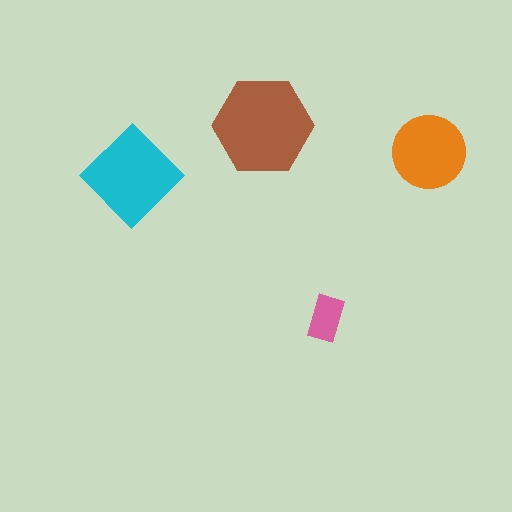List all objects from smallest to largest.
The pink rectangle, the orange circle, the cyan diamond, the brown hexagon.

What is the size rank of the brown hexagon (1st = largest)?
1st.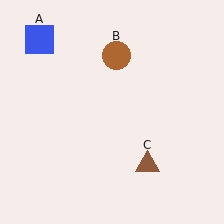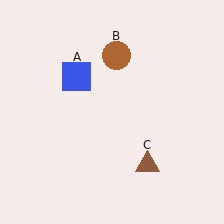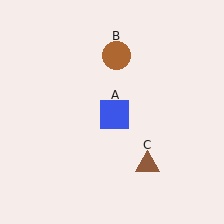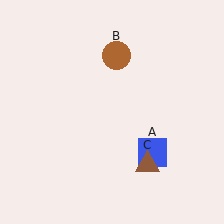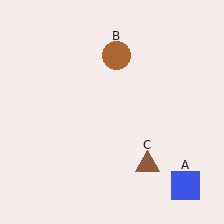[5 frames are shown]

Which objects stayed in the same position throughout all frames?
Brown circle (object B) and brown triangle (object C) remained stationary.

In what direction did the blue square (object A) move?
The blue square (object A) moved down and to the right.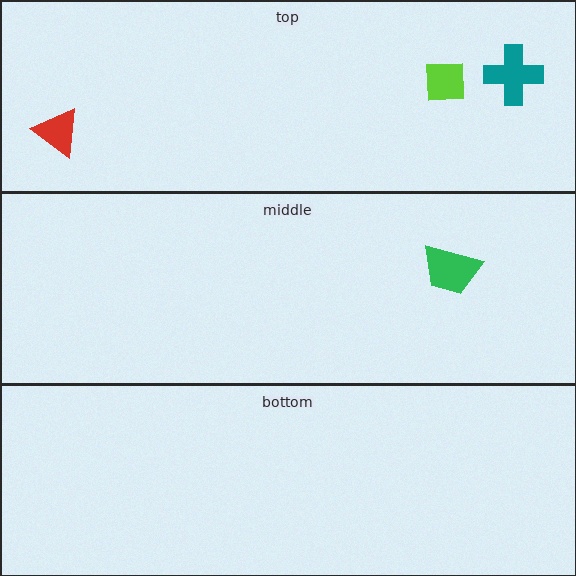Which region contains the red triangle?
The top region.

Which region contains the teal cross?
The top region.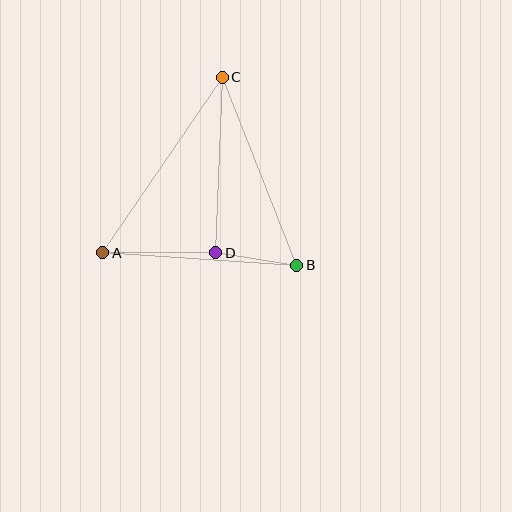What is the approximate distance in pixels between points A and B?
The distance between A and B is approximately 194 pixels.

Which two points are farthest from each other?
Points A and C are farthest from each other.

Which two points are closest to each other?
Points B and D are closest to each other.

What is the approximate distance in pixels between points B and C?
The distance between B and C is approximately 202 pixels.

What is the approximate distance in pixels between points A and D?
The distance between A and D is approximately 113 pixels.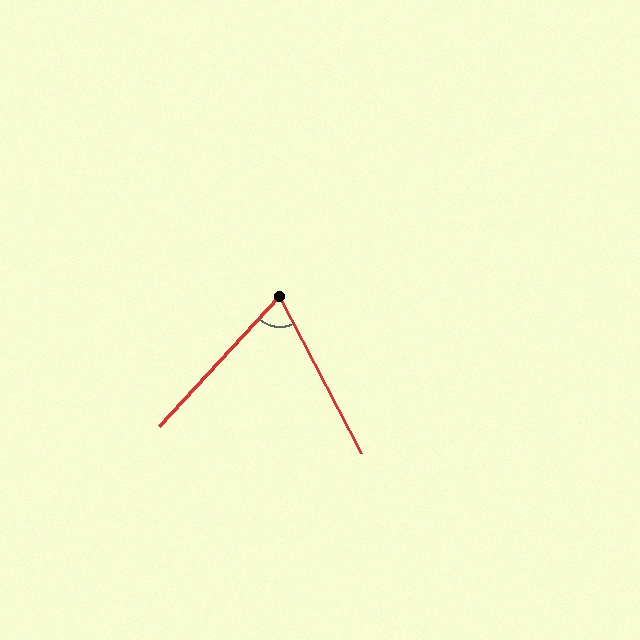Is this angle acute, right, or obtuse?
It is acute.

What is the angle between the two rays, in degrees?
Approximately 70 degrees.